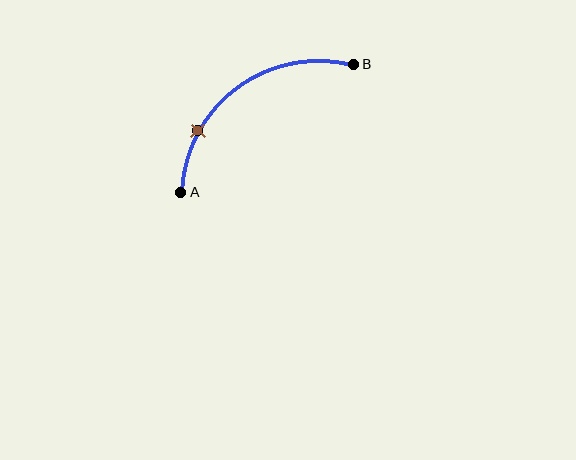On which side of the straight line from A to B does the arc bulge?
The arc bulges above and to the left of the straight line connecting A and B.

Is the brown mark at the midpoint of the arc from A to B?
No. The brown mark lies on the arc but is closer to endpoint A. The arc midpoint would be at the point on the curve equidistant along the arc from both A and B.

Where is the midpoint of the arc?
The arc midpoint is the point on the curve farthest from the straight line joining A and B. It sits above and to the left of that line.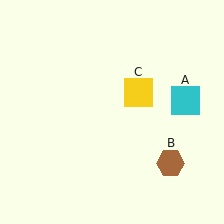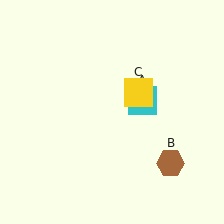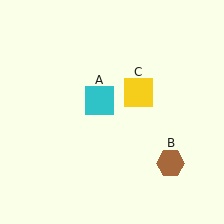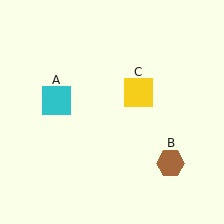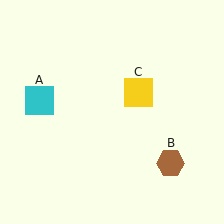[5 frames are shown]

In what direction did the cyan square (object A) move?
The cyan square (object A) moved left.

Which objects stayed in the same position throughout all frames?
Brown hexagon (object B) and yellow square (object C) remained stationary.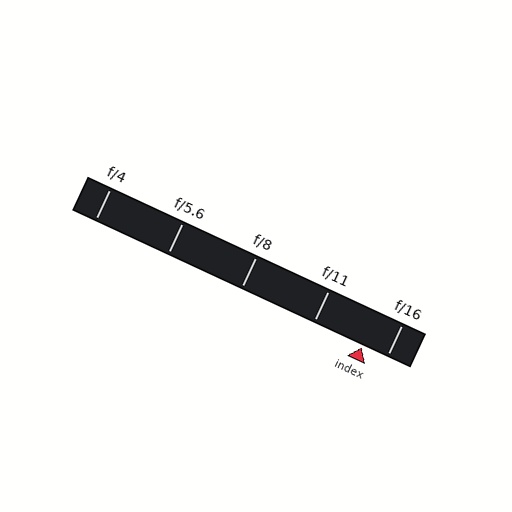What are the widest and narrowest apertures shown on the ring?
The widest aperture shown is f/4 and the narrowest is f/16.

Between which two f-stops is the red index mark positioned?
The index mark is between f/11 and f/16.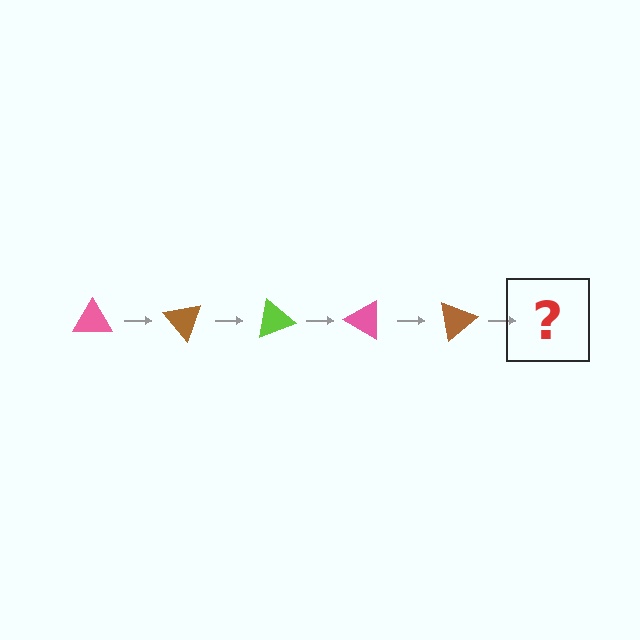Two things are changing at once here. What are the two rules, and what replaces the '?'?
The two rules are that it rotates 50 degrees each step and the color cycles through pink, brown, and lime. The '?' should be a lime triangle, rotated 250 degrees from the start.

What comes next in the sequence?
The next element should be a lime triangle, rotated 250 degrees from the start.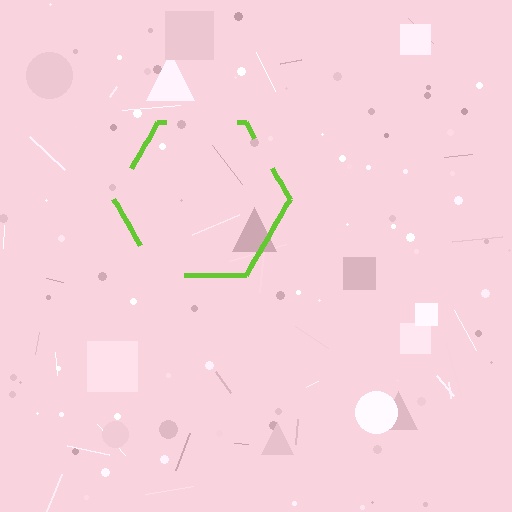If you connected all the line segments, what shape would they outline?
They would outline a hexagon.